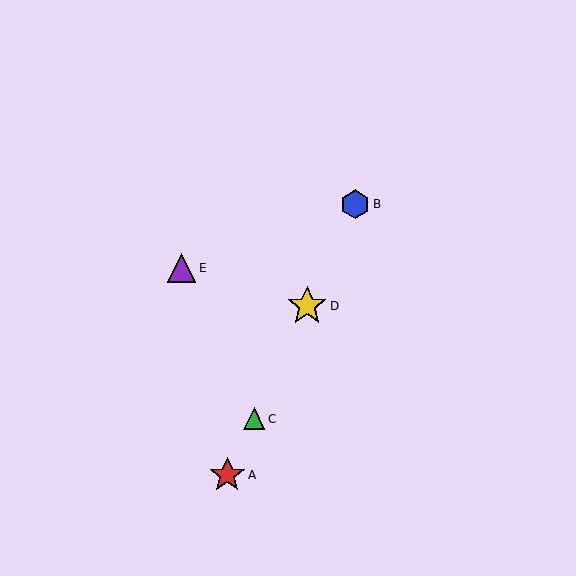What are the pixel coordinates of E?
Object E is at (181, 268).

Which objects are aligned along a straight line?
Objects A, B, C, D are aligned along a straight line.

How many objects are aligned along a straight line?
4 objects (A, B, C, D) are aligned along a straight line.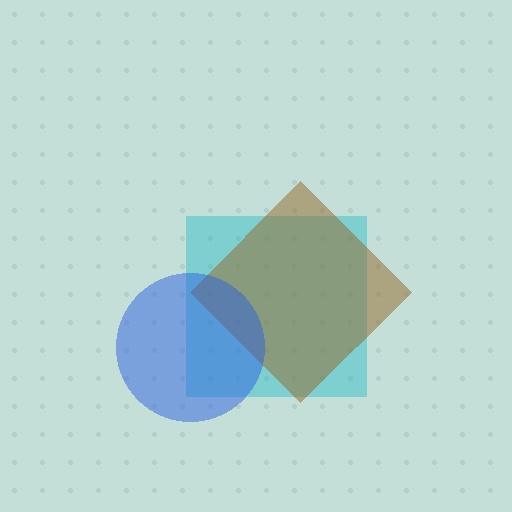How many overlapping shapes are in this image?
There are 3 overlapping shapes in the image.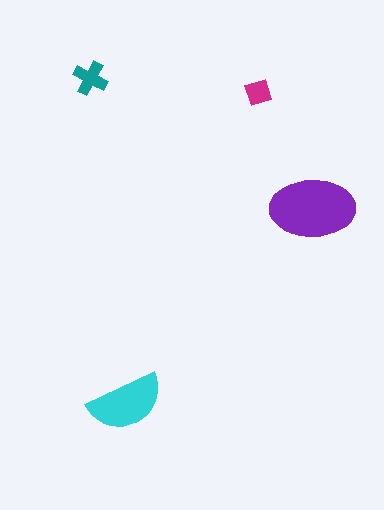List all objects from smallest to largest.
The magenta diamond, the teal cross, the cyan semicircle, the purple ellipse.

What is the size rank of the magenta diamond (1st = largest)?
4th.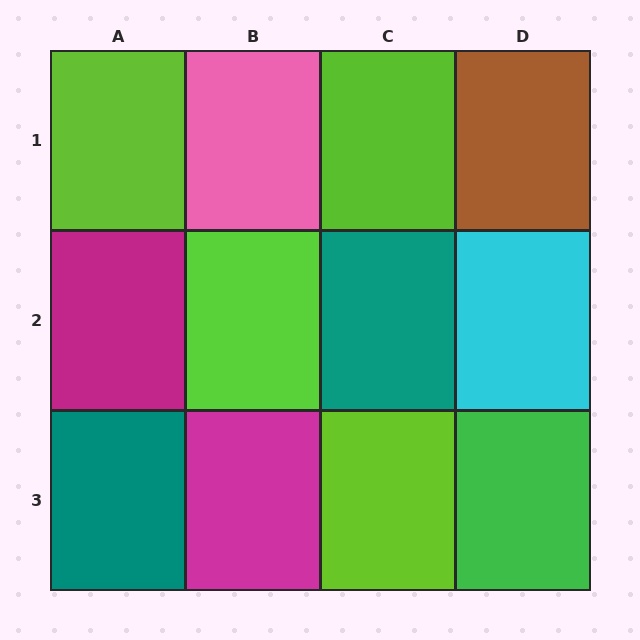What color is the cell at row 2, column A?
Magenta.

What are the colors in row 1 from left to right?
Lime, pink, lime, brown.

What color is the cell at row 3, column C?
Lime.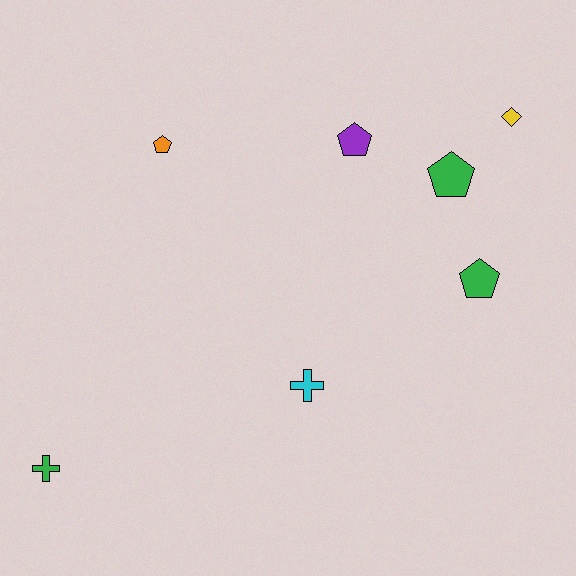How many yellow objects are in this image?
There is 1 yellow object.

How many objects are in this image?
There are 7 objects.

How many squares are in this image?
There are no squares.